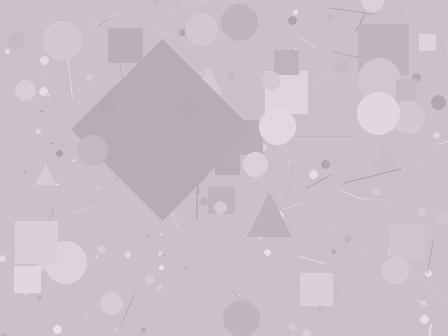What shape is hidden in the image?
A diamond is hidden in the image.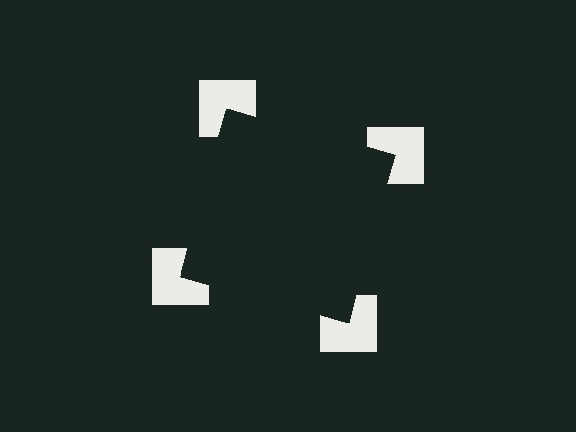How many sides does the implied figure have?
4 sides.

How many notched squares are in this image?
There are 4 — one at each vertex of the illusory square.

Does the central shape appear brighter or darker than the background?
It typically appears slightly darker than the background, even though no actual brightness change is drawn.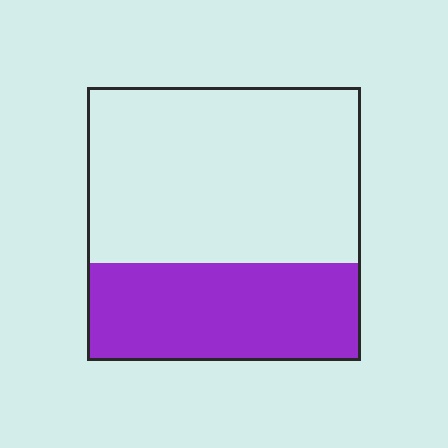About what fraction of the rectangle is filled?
About three eighths (3/8).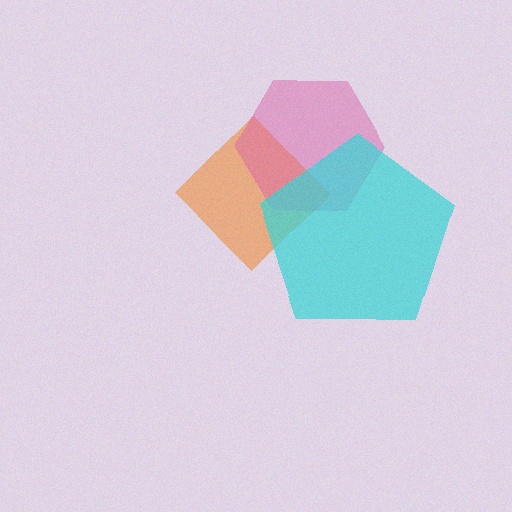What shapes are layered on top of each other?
The layered shapes are: an orange diamond, a pink hexagon, a cyan pentagon.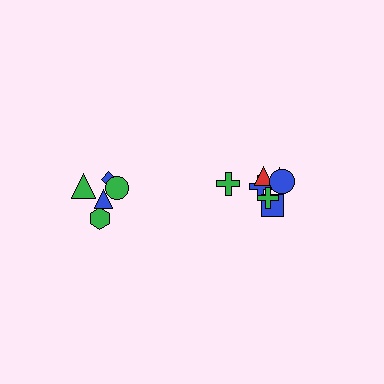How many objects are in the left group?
There are 5 objects.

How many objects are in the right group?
There are 7 objects.